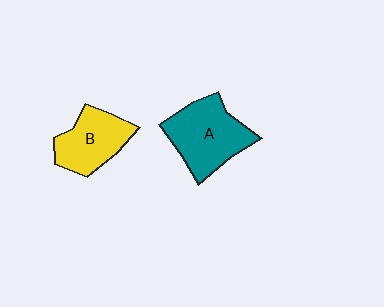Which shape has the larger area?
Shape A (teal).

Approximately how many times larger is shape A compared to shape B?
Approximately 1.3 times.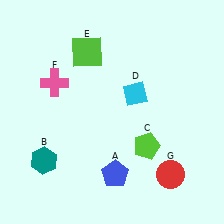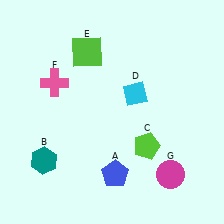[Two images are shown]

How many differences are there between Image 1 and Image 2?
There is 1 difference between the two images.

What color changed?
The circle (G) changed from red in Image 1 to magenta in Image 2.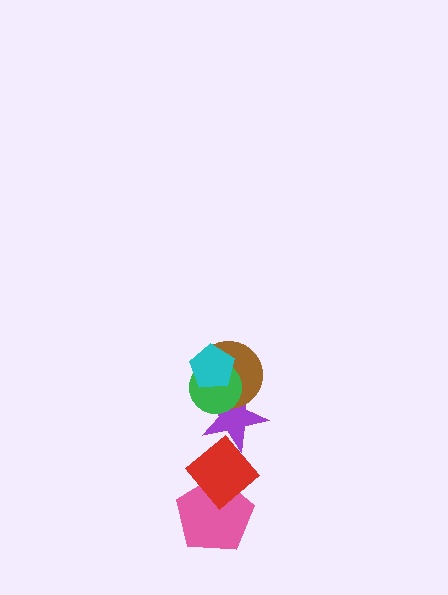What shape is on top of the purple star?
The brown circle is on top of the purple star.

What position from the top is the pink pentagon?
The pink pentagon is 6th from the top.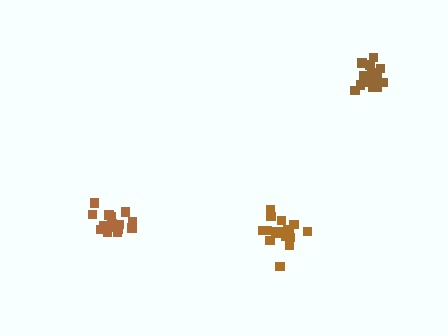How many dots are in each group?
Group 1: 16 dots, Group 2: 17 dots, Group 3: 15 dots (48 total).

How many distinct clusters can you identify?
There are 3 distinct clusters.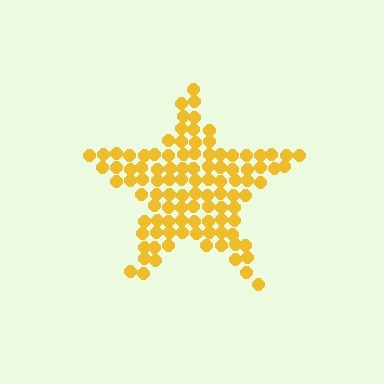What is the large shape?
The large shape is a star.